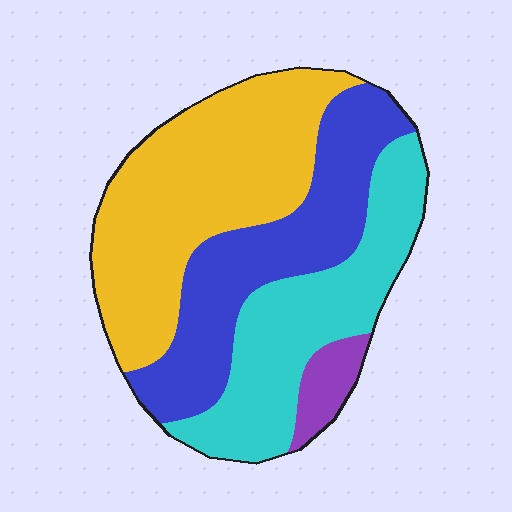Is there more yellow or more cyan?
Yellow.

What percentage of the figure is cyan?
Cyan takes up about one quarter (1/4) of the figure.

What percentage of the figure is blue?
Blue takes up about one quarter (1/4) of the figure.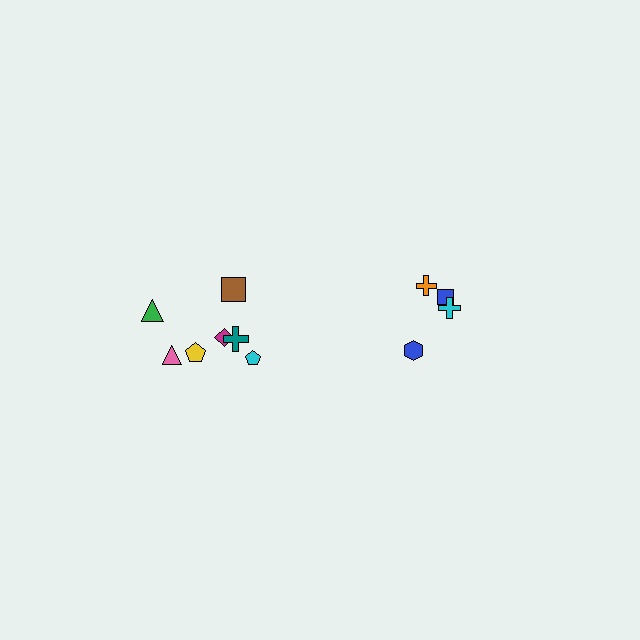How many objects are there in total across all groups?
There are 11 objects.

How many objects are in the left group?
There are 7 objects.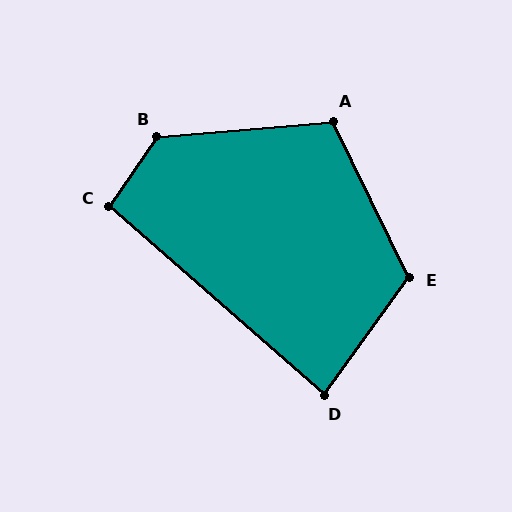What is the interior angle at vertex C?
Approximately 97 degrees (obtuse).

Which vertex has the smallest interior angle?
D, at approximately 85 degrees.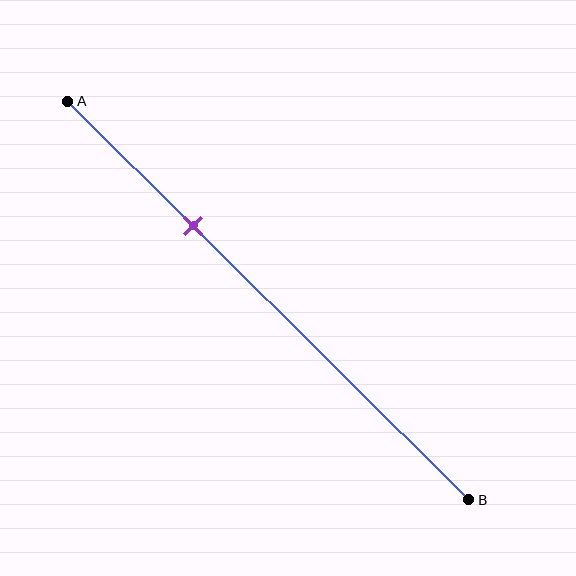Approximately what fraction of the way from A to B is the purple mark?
The purple mark is approximately 30% of the way from A to B.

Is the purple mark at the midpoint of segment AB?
No, the mark is at about 30% from A, not at the 50% midpoint.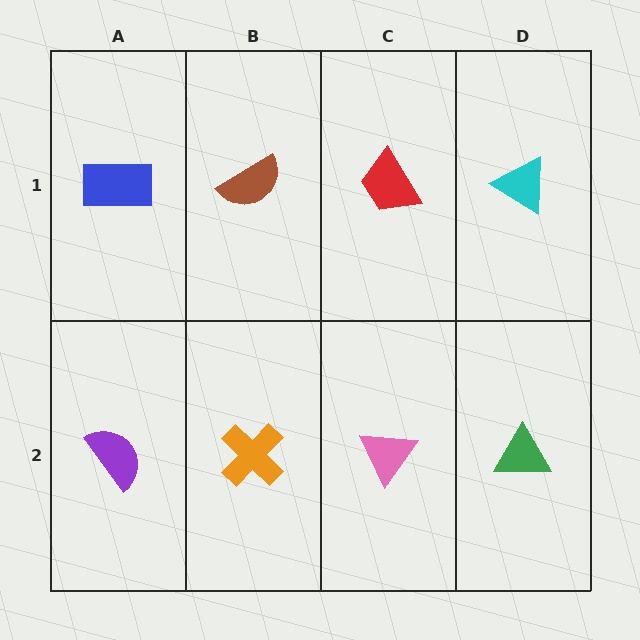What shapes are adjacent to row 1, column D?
A green triangle (row 2, column D), a red trapezoid (row 1, column C).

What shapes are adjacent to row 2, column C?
A red trapezoid (row 1, column C), an orange cross (row 2, column B), a green triangle (row 2, column D).